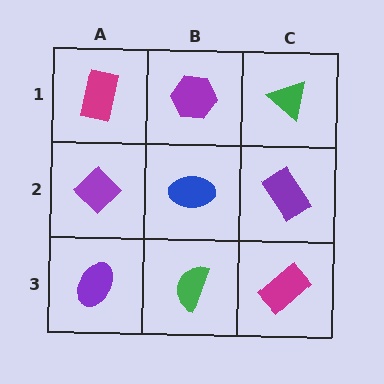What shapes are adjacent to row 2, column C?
A green triangle (row 1, column C), a magenta rectangle (row 3, column C), a blue ellipse (row 2, column B).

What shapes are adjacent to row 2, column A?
A magenta rectangle (row 1, column A), a purple ellipse (row 3, column A), a blue ellipse (row 2, column B).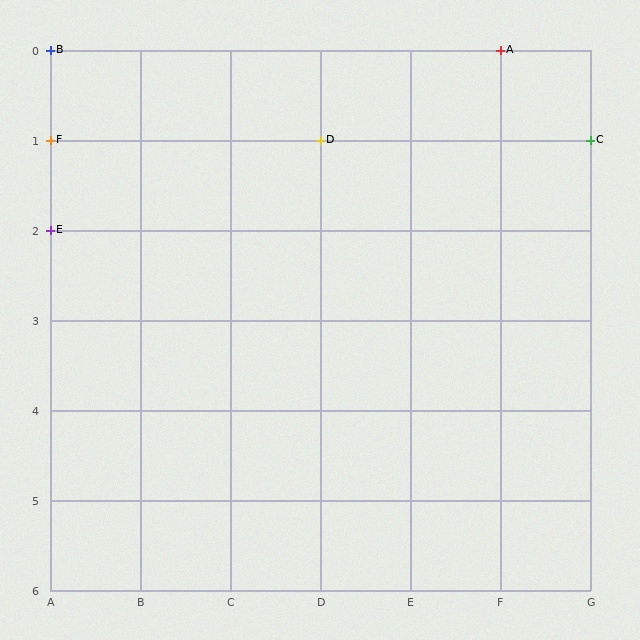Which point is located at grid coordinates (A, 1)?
Point F is at (A, 1).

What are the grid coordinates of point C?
Point C is at grid coordinates (G, 1).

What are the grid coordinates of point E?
Point E is at grid coordinates (A, 2).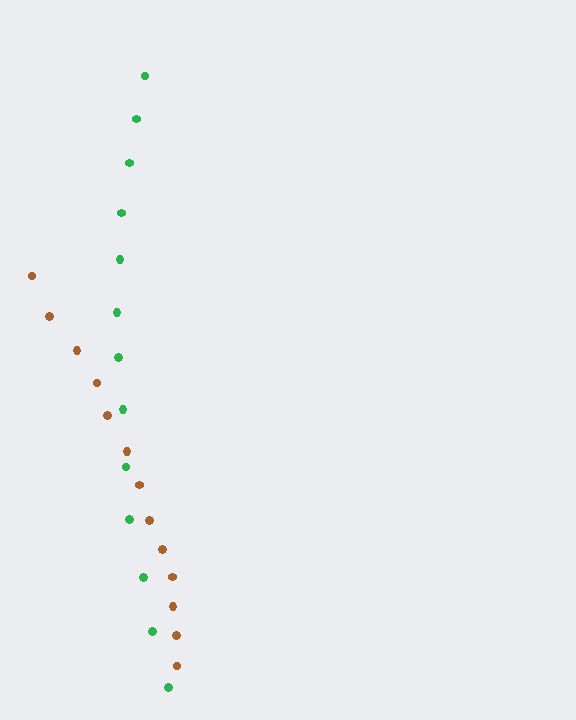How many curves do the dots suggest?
There are 2 distinct paths.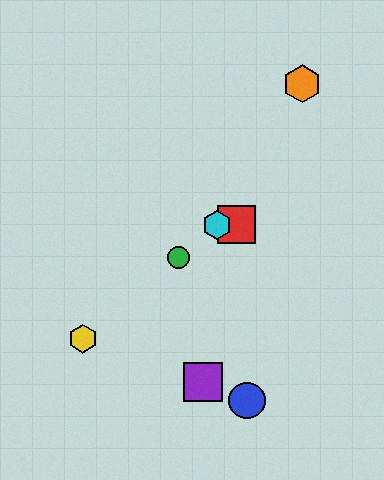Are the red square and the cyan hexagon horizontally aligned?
Yes, both are at y≈225.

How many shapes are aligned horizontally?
2 shapes (the red square, the cyan hexagon) are aligned horizontally.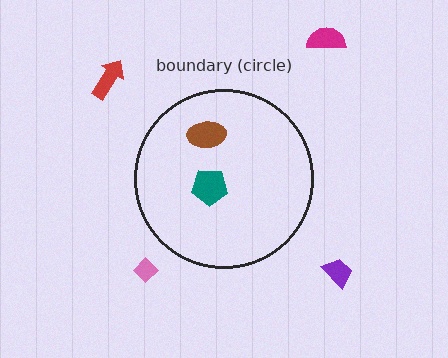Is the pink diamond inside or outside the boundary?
Outside.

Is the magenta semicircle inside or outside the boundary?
Outside.